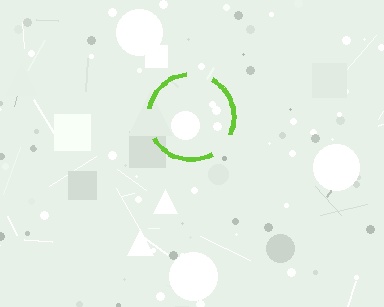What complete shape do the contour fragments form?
The contour fragments form a circle.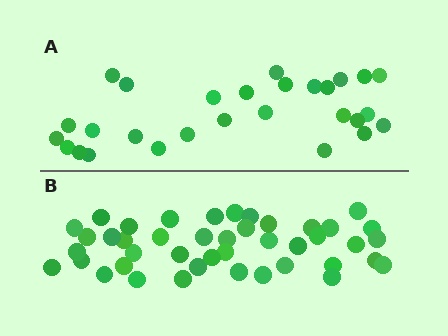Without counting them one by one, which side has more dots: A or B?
Region B (the bottom region) has more dots.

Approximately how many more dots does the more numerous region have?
Region B has approximately 15 more dots than region A.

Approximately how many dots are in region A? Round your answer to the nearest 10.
About 30 dots. (The exact count is 28, which rounds to 30.)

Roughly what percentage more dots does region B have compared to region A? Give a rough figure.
About 55% more.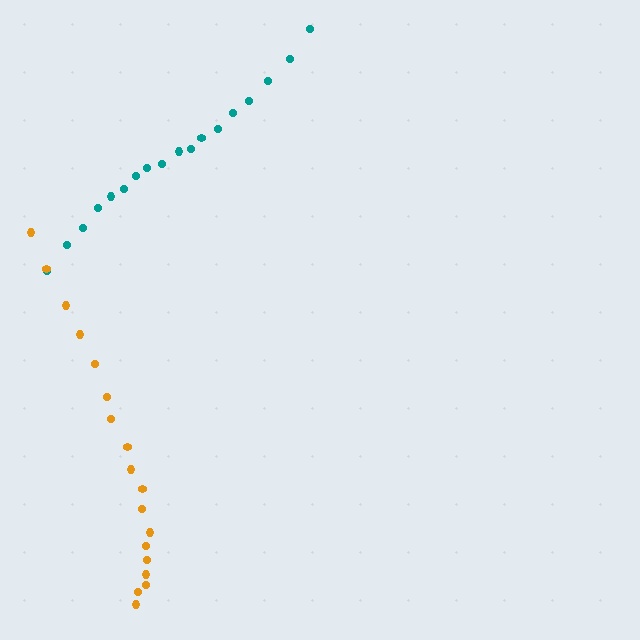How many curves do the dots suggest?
There are 2 distinct paths.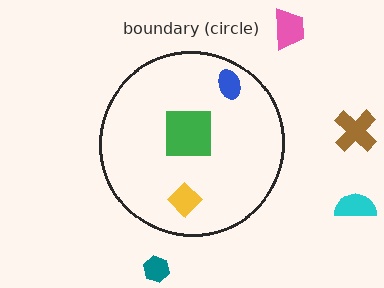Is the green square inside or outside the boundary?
Inside.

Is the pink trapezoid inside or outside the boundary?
Outside.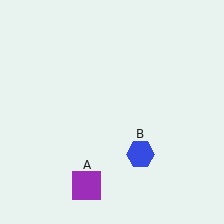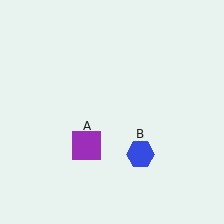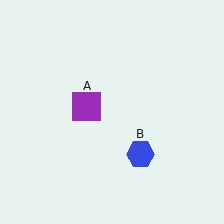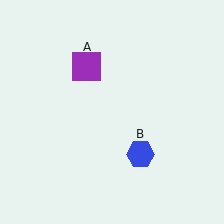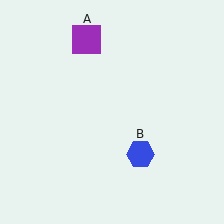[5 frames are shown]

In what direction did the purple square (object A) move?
The purple square (object A) moved up.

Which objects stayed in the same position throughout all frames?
Blue hexagon (object B) remained stationary.